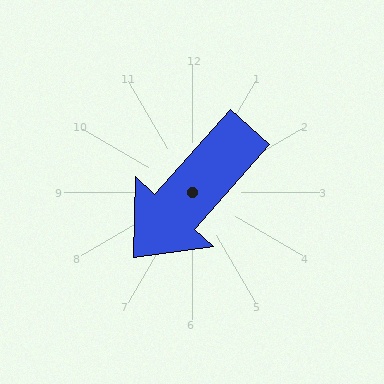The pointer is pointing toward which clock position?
Roughly 7 o'clock.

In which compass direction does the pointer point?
Southwest.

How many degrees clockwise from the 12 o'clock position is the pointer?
Approximately 222 degrees.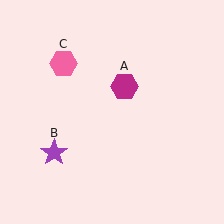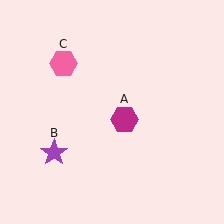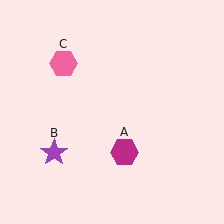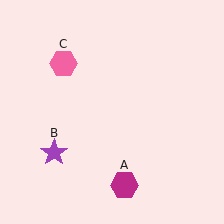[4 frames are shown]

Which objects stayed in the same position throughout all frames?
Purple star (object B) and pink hexagon (object C) remained stationary.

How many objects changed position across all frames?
1 object changed position: magenta hexagon (object A).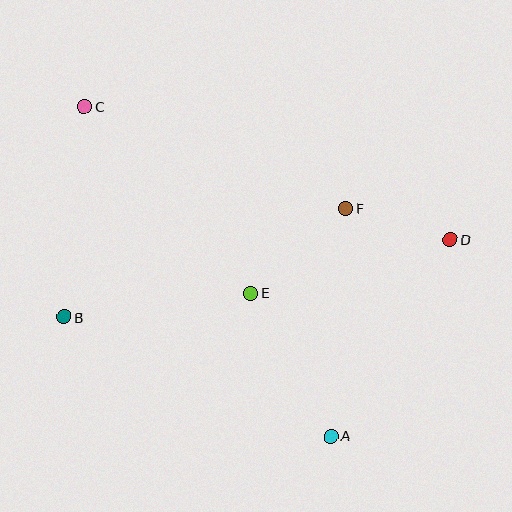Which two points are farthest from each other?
Points A and C are farthest from each other.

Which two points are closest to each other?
Points D and F are closest to each other.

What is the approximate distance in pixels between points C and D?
The distance between C and D is approximately 389 pixels.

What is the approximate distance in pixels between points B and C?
The distance between B and C is approximately 212 pixels.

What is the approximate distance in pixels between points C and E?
The distance between C and E is approximately 250 pixels.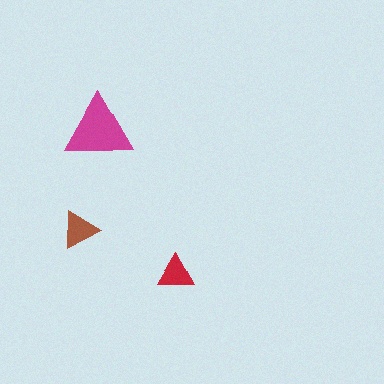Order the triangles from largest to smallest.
the magenta one, the brown one, the red one.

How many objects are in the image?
There are 3 objects in the image.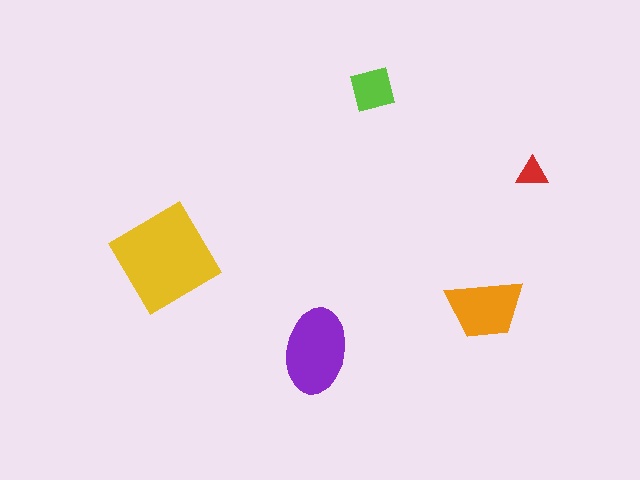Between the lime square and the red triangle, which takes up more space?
The lime square.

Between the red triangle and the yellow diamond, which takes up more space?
The yellow diamond.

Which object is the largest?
The yellow diamond.